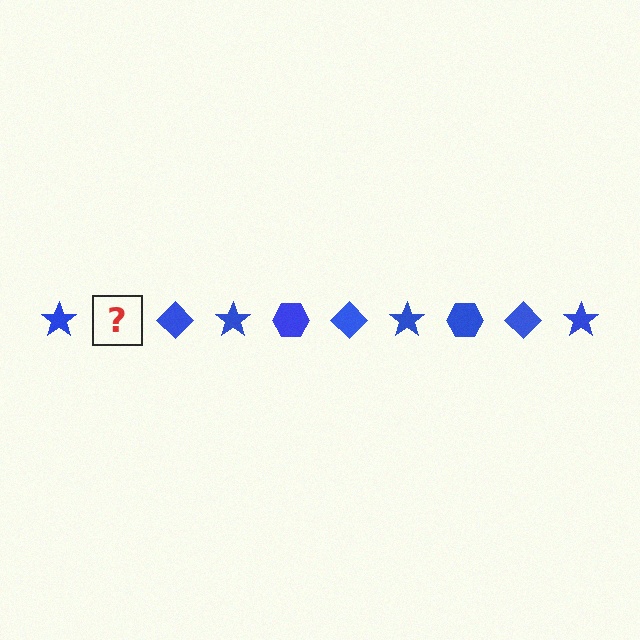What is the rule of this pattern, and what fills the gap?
The rule is that the pattern cycles through star, hexagon, diamond shapes in blue. The gap should be filled with a blue hexagon.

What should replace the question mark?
The question mark should be replaced with a blue hexagon.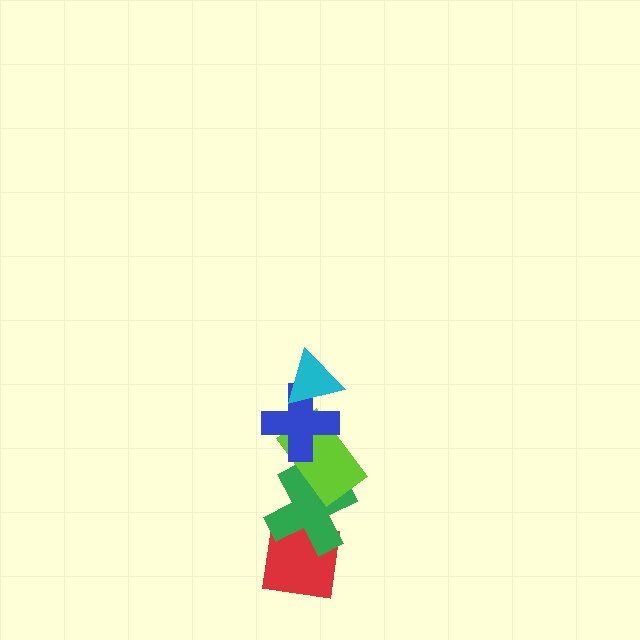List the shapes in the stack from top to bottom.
From top to bottom: the cyan triangle, the blue cross, the lime rectangle, the green cross, the red square.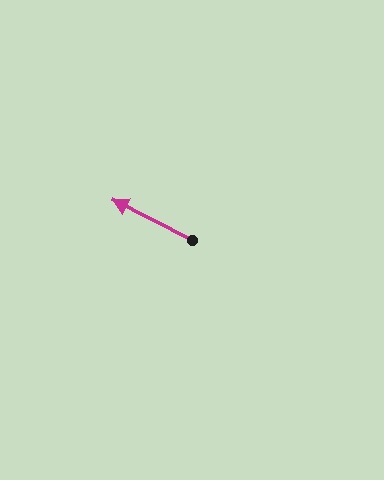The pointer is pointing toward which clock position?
Roughly 10 o'clock.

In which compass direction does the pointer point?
Northwest.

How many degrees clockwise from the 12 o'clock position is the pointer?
Approximately 297 degrees.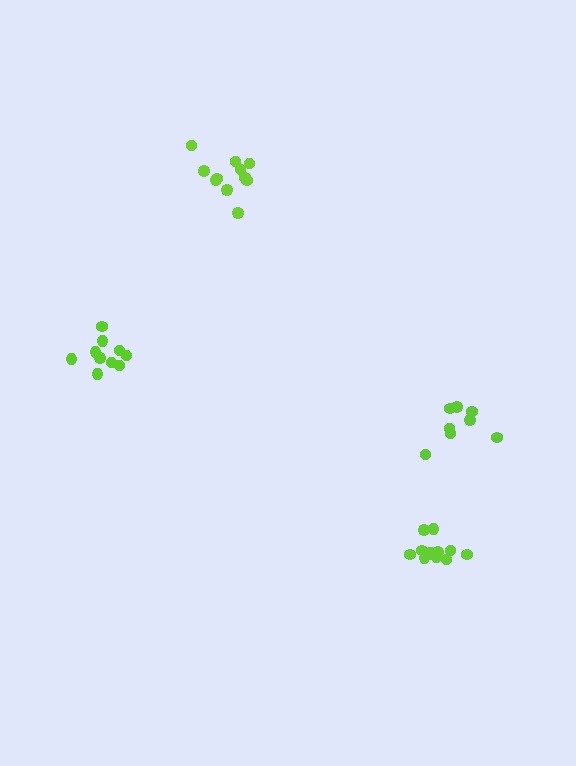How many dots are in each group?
Group 1: 8 dots, Group 2: 12 dots, Group 3: 11 dots, Group 4: 10 dots (41 total).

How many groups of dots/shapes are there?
There are 4 groups.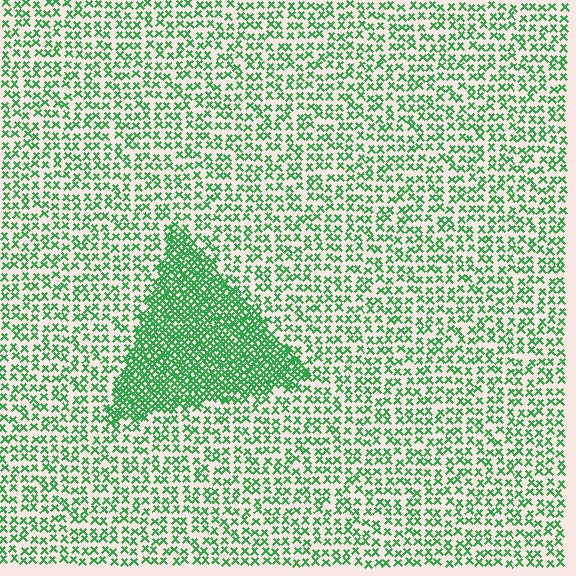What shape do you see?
I see a triangle.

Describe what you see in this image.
The image contains small green elements arranged at two different densities. A triangle-shaped region is visible where the elements are more densely packed than the surrounding area.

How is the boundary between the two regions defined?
The boundary is defined by a change in element density (approximately 2.5x ratio). All elements are the same color, size, and shape.